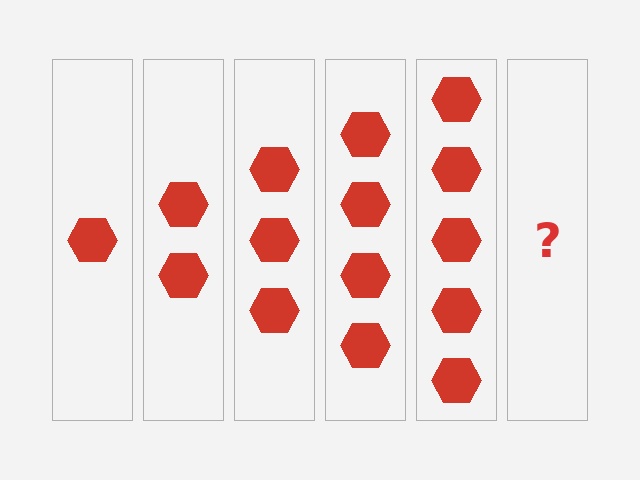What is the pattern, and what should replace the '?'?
The pattern is that each step adds one more hexagon. The '?' should be 6 hexagons.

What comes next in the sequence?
The next element should be 6 hexagons.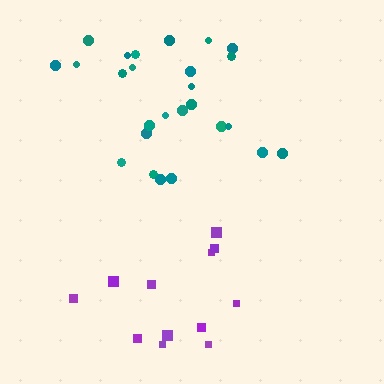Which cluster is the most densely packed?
Teal.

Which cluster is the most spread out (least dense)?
Purple.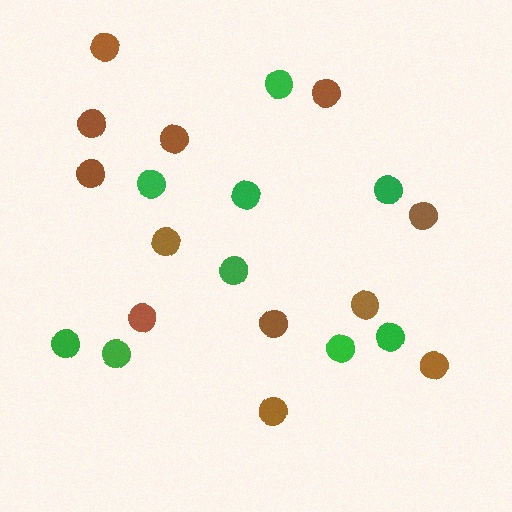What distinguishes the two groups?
There are 2 groups: one group of green circles (9) and one group of brown circles (12).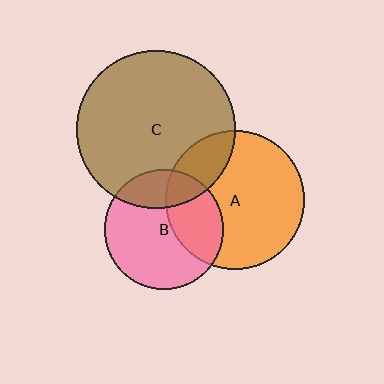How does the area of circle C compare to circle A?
Approximately 1.3 times.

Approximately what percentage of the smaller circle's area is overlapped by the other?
Approximately 25%.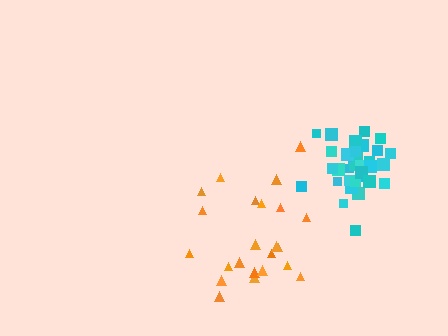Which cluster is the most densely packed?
Cyan.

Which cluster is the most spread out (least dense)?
Orange.